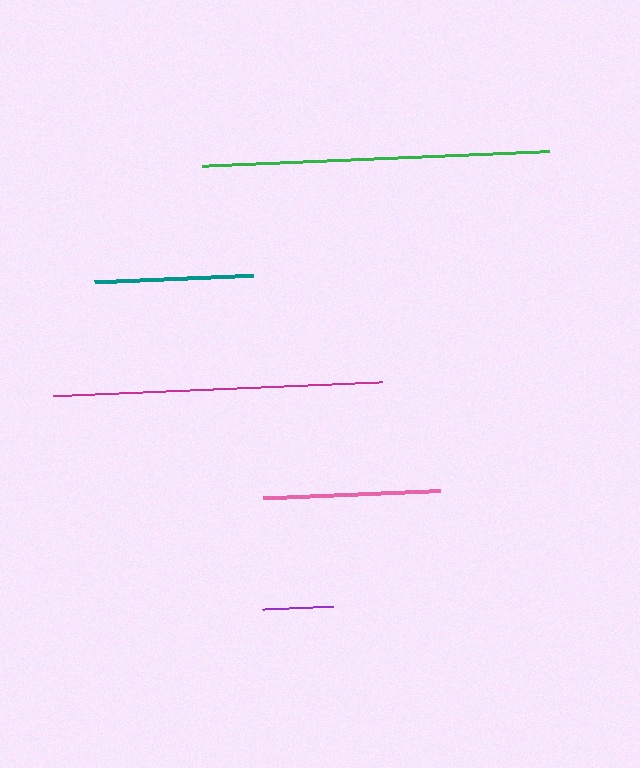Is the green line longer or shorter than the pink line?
The green line is longer than the pink line.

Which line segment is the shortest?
The purple line is the shortest at approximately 71 pixels.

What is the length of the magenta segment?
The magenta segment is approximately 328 pixels long.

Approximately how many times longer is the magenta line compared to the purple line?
The magenta line is approximately 4.6 times the length of the purple line.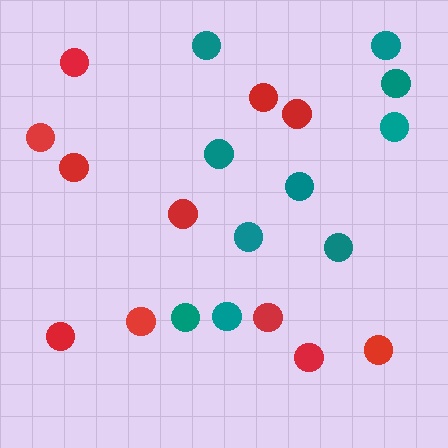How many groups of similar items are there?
There are 2 groups: one group of teal circles (10) and one group of red circles (11).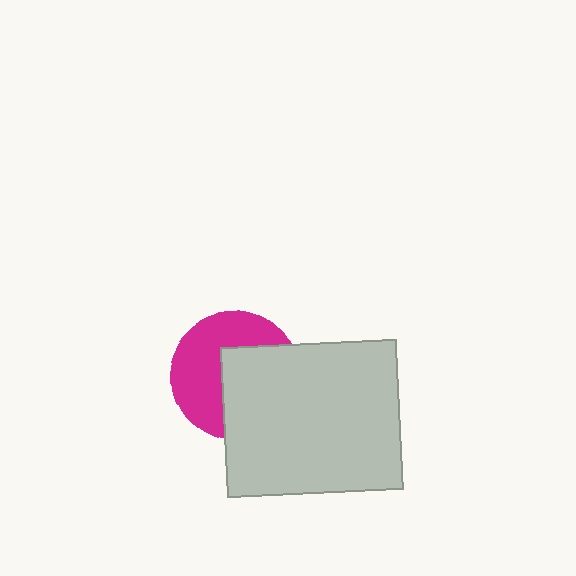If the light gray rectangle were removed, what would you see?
You would see the complete magenta circle.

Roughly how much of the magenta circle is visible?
About half of it is visible (roughly 52%).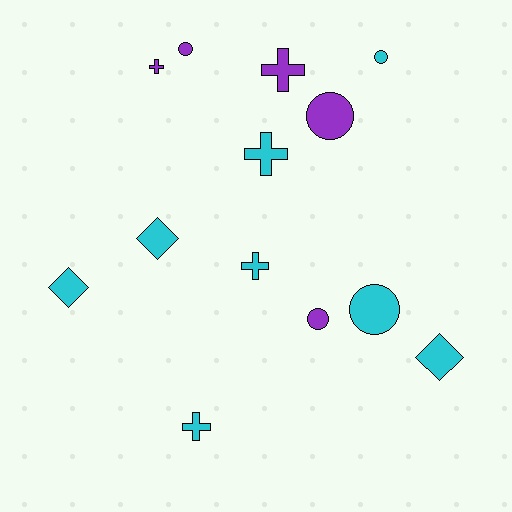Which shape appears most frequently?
Cross, with 5 objects.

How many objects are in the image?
There are 13 objects.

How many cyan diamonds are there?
There are 3 cyan diamonds.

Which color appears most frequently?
Cyan, with 8 objects.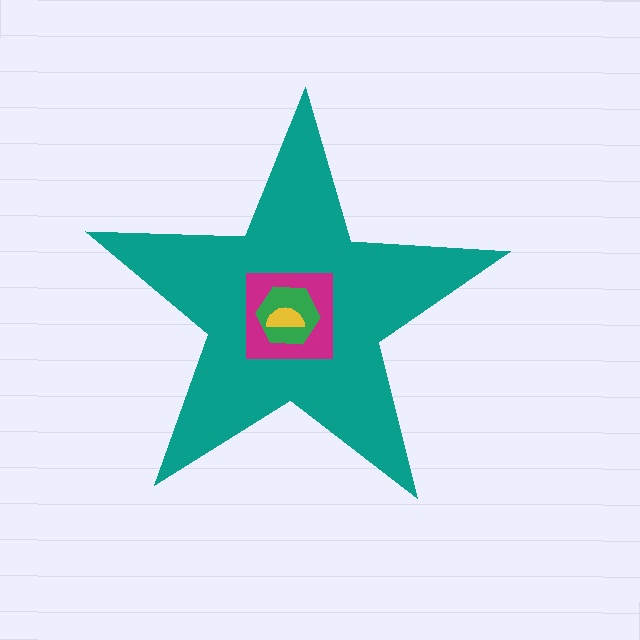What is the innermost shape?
The yellow semicircle.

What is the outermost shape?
The teal star.